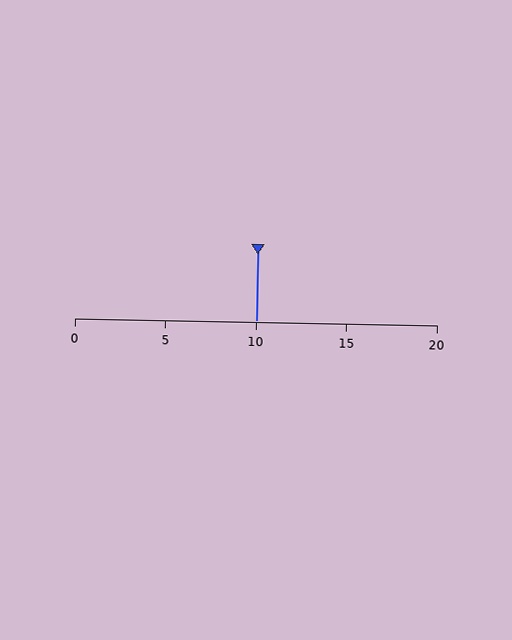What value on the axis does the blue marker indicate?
The marker indicates approximately 10.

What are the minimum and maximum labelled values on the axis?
The axis runs from 0 to 20.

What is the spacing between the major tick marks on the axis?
The major ticks are spaced 5 apart.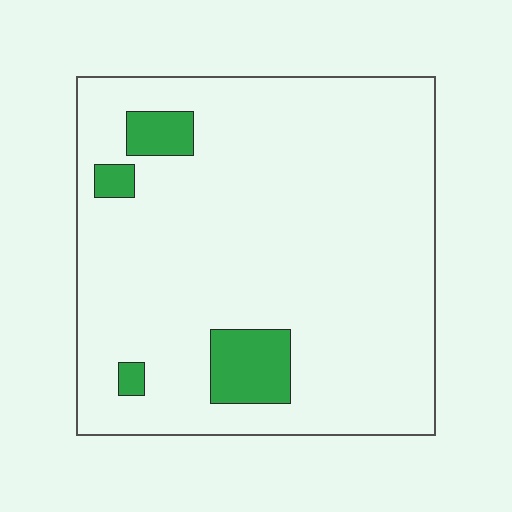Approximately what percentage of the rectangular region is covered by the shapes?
Approximately 10%.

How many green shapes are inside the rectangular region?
4.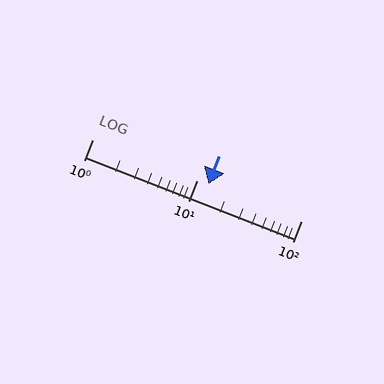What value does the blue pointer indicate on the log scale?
The pointer indicates approximately 13.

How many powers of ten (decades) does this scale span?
The scale spans 2 decades, from 1 to 100.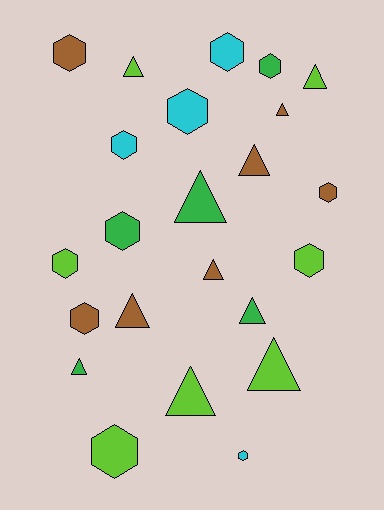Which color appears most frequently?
Lime, with 7 objects.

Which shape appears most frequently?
Hexagon, with 12 objects.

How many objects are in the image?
There are 23 objects.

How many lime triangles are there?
There are 4 lime triangles.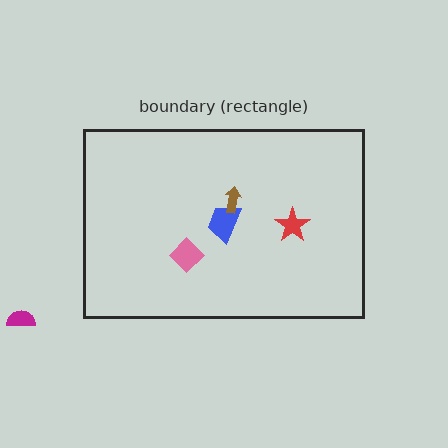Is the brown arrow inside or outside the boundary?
Inside.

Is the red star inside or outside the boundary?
Inside.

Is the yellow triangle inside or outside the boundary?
Inside.